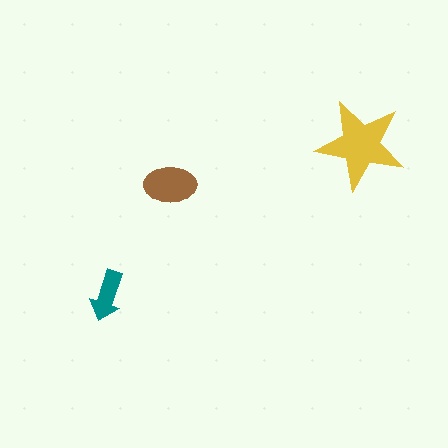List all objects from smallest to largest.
The teal arrow, the brown ellipse, the yellow star.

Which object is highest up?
The yellow star is topmost.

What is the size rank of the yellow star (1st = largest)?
1st.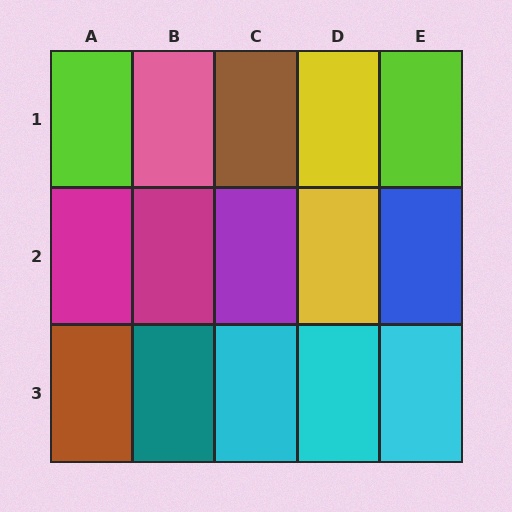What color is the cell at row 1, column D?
Yellow.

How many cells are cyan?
3 cells are cyan.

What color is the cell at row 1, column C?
Brown.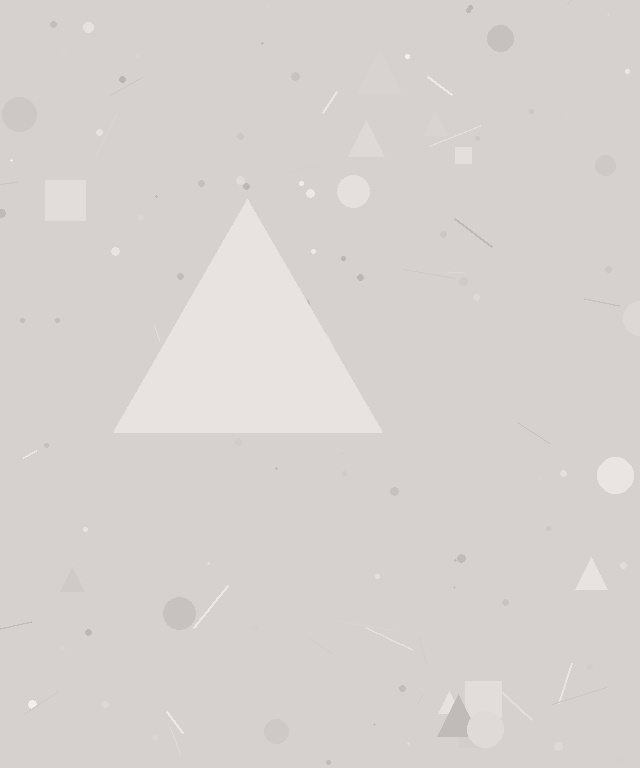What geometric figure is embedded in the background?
A triangle is embedded in the background.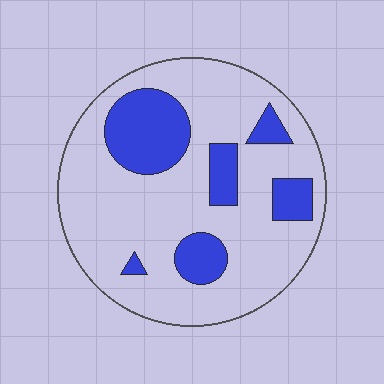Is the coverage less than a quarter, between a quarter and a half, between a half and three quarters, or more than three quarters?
Less than a quarter.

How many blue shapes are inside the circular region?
6.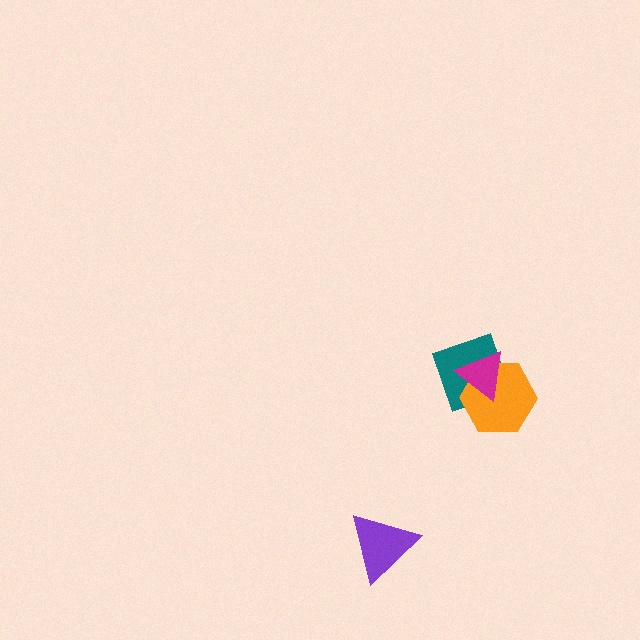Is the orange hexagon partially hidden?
Yes, it is partially covered by another shape.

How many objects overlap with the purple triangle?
0 objects overlap with the purple triangle.